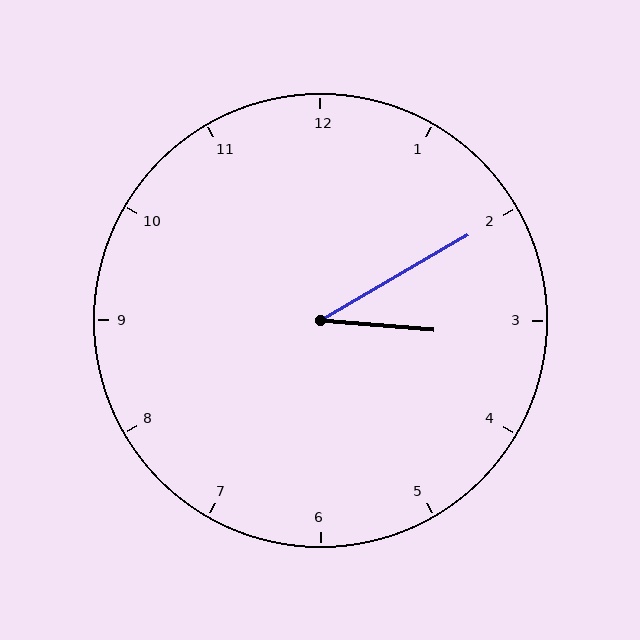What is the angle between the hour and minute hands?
Approximately 35 degrees.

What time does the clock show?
3:10.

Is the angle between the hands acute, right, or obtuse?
It is acute.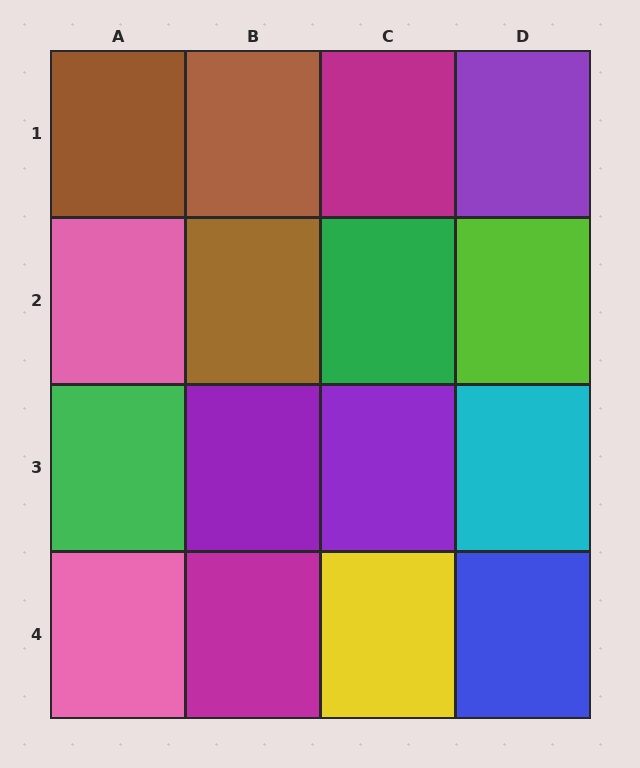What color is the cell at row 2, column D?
Lime.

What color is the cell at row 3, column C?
Purple.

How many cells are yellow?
1 cell is yellow.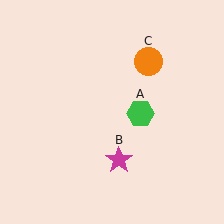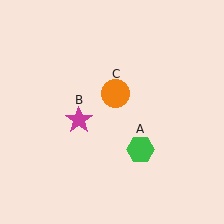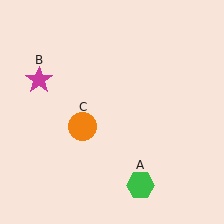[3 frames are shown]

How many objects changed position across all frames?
3 objects changed position: green hexagon (object A), magenta star (object B), orange circle (object C).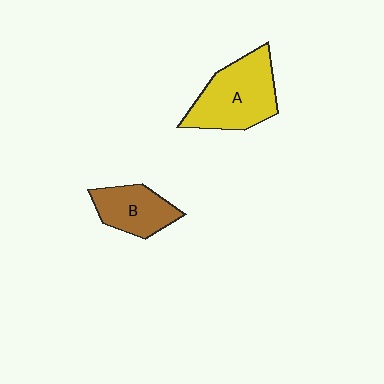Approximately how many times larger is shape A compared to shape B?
Approximately 1.6 times.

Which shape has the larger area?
Shape A (yellow).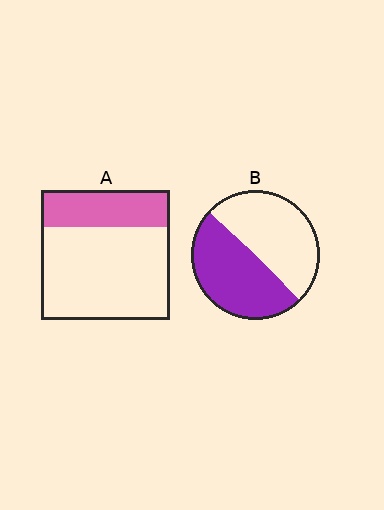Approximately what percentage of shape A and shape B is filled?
A is approximately 30% and B is approximately 50%.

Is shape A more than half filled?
No.